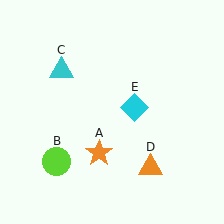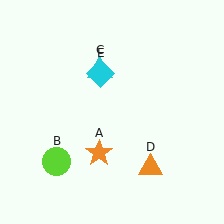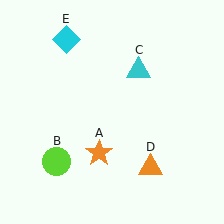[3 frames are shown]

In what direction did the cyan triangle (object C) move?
The cyan triangle (object C) moved right.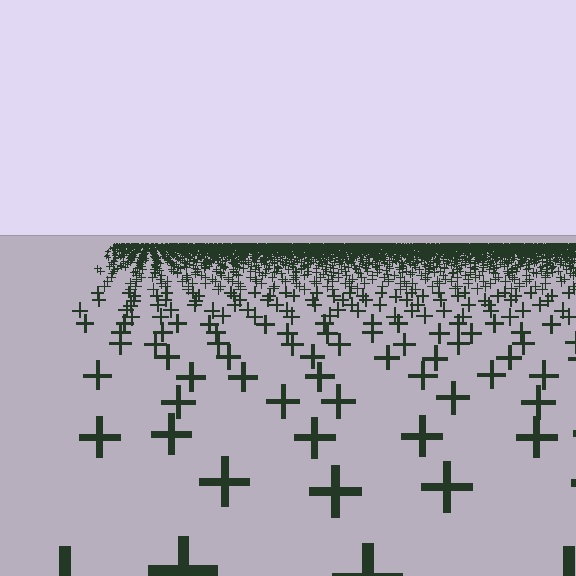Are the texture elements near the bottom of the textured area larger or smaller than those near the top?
Larger. Near the bottom, elements are closer to the viewer and appear at a bigger on-screen size.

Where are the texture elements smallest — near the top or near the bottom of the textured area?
Near the top.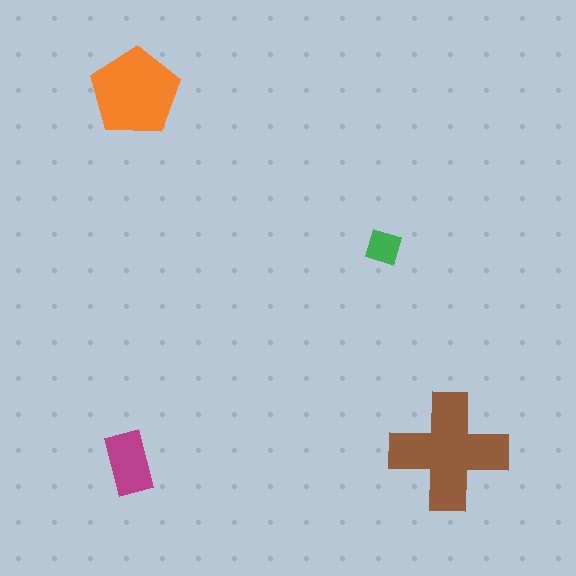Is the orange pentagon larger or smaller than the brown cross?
Smaller.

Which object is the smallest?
The green diamond.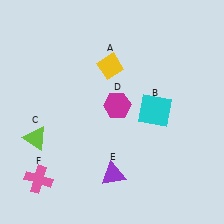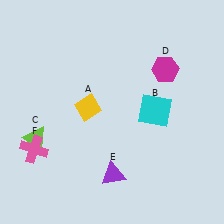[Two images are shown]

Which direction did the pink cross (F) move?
The pink cross (F) moved up.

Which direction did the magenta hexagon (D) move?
The magenta hexagon (D) moved right.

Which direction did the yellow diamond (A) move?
The yellow diamond (A) moved down.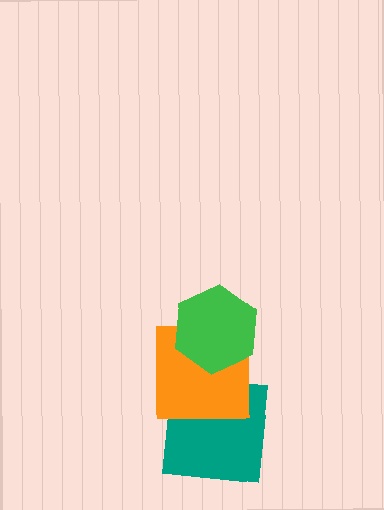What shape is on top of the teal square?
The orange square is on top of the teal square.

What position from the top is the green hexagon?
The green hexagon is 1st from the top.